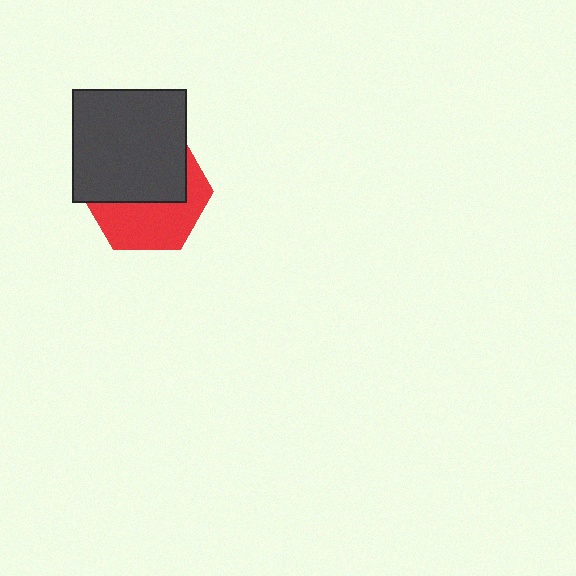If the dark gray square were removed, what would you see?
You would see the complete red hexagon.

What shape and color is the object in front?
The object in front is a dark gray square.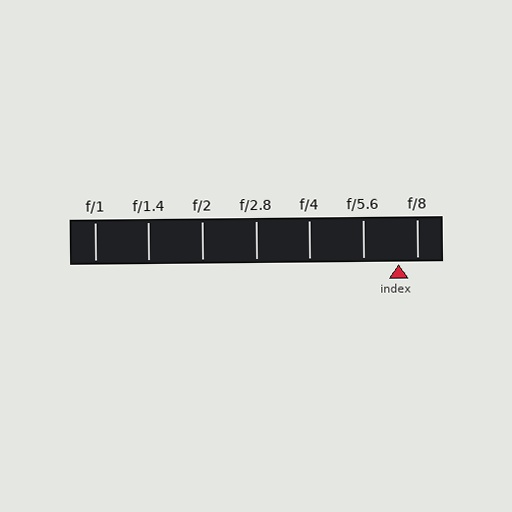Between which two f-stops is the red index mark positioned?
The index mark is between f/5.6 and f/8.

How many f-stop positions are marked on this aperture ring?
There are 7 f-stop positions marked.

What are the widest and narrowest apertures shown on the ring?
The widest aperture shown is f/1 and the narrowest is f/8.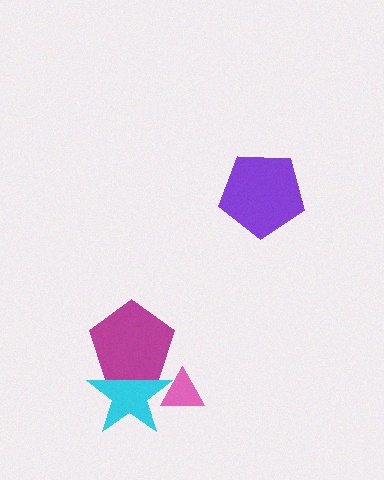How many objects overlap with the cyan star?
2 objects overlap with the cyan star.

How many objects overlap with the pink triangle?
1 object overlaps with the pink triangle.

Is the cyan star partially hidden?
Yes, it is partially covered by another shape.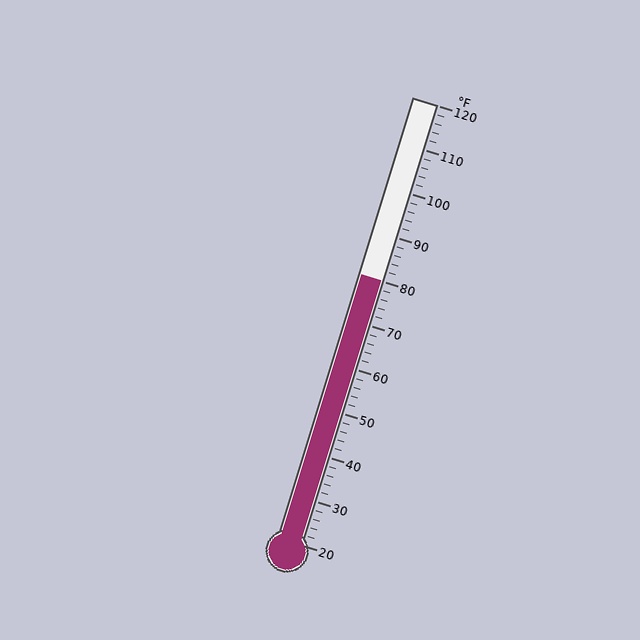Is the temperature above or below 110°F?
The temperature is below 110°F.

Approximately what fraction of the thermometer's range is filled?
The thermometer is filled to approximately 60% of its range.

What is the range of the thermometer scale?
The thermometer scale ranges from 20°F to 120°F.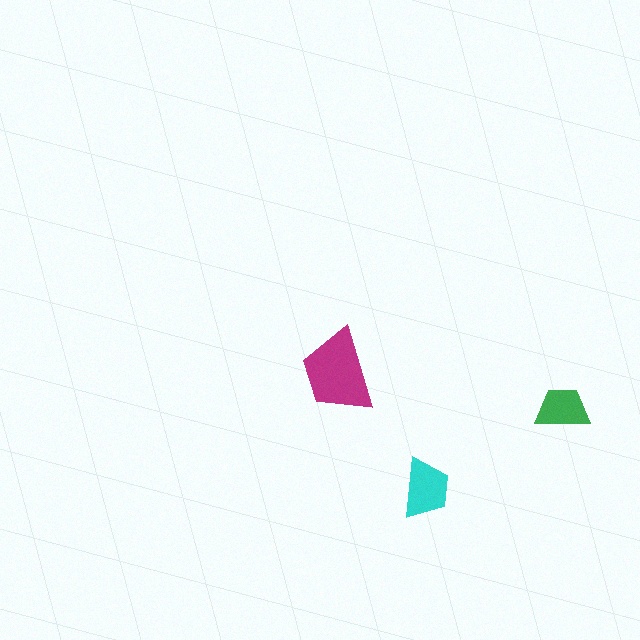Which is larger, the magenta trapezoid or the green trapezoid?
The magenta one.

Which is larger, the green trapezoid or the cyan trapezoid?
The cyan one.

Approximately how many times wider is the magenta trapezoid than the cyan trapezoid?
About 1.5 times wider.